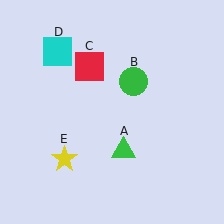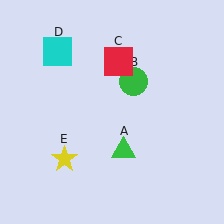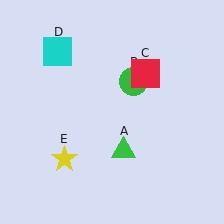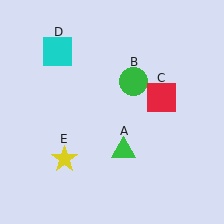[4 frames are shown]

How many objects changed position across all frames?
1 object changed position: red square (object C).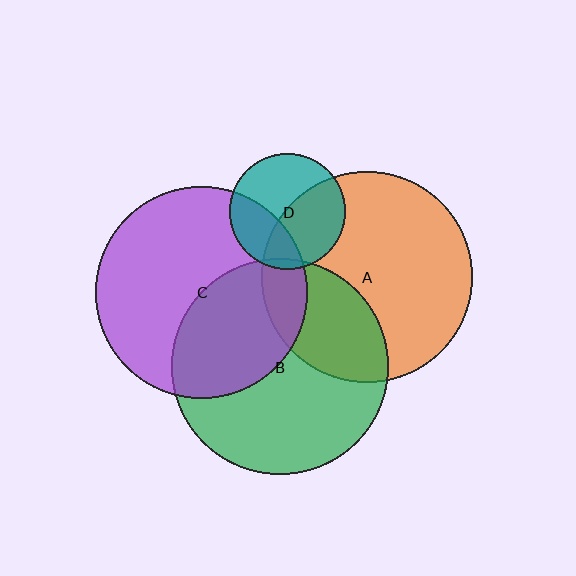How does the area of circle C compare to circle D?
Approximately 3.3 times.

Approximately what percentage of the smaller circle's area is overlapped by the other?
Approximately 45%.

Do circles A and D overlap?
Yes.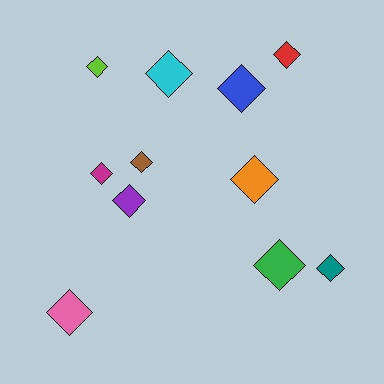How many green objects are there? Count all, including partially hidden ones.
There is 1 green object.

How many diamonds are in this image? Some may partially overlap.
There are 11 diamonds.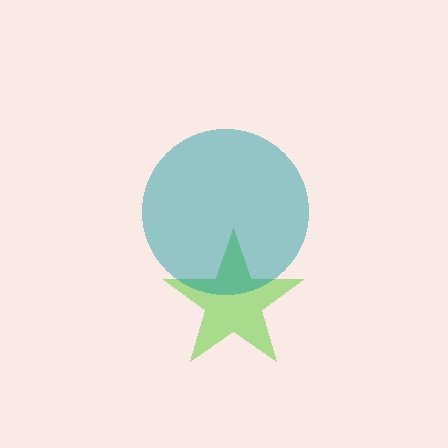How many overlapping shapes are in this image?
There are 2 overlapping shapes in the image.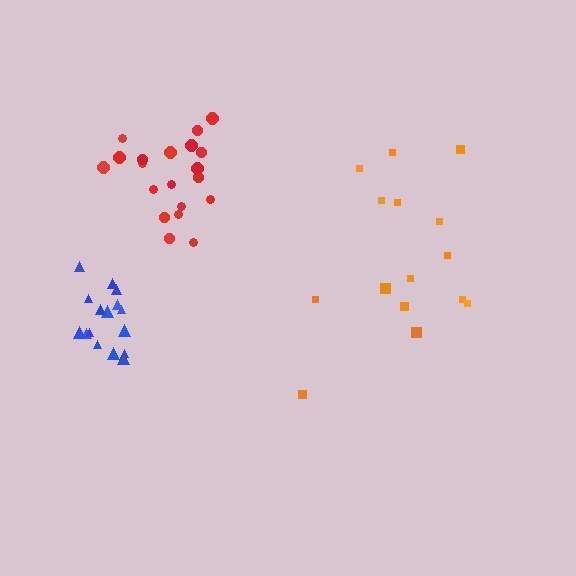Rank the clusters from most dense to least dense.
blue, red, orange.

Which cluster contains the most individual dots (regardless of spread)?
Red (20).